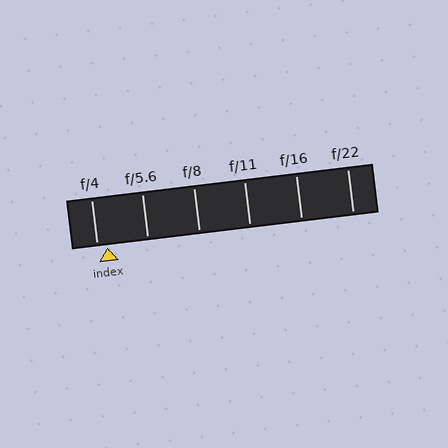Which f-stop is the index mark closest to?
The index mark is closest to f/4.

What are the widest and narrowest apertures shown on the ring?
The widest aperture shown is f/4 and the narrowest is f/22.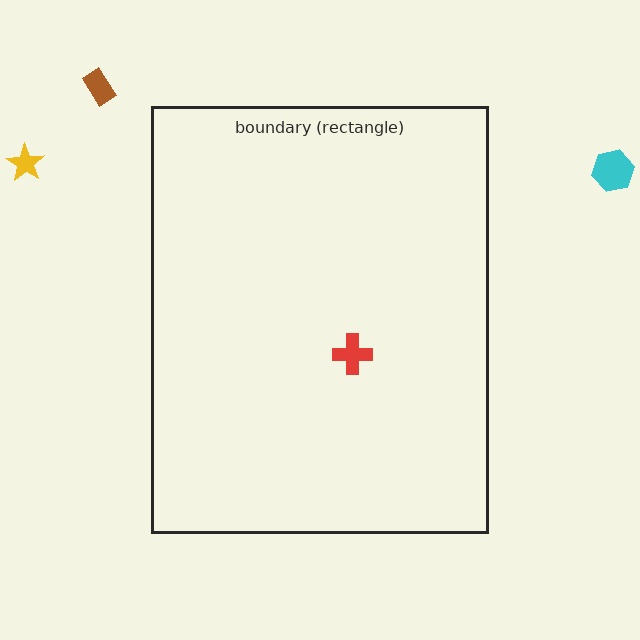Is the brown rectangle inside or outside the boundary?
Outside.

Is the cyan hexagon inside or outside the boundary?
Outside.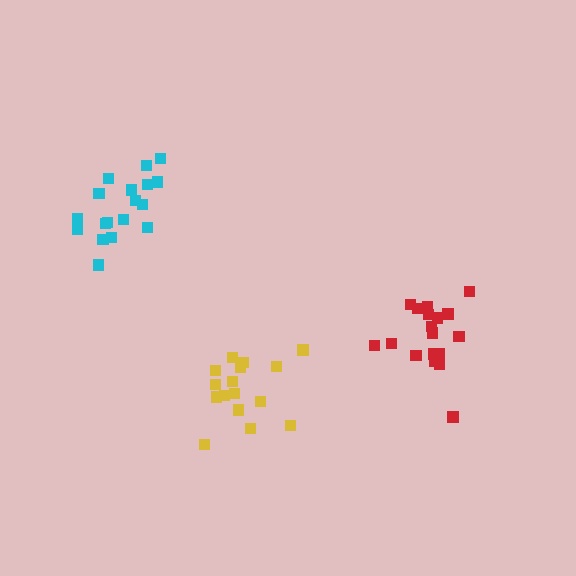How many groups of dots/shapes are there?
There are 3 groups.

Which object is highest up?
The cyan cluster is topmost.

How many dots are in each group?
Group 1: 18 dots, Group 2: 18 dots, Group 3: 17 dots (53 total).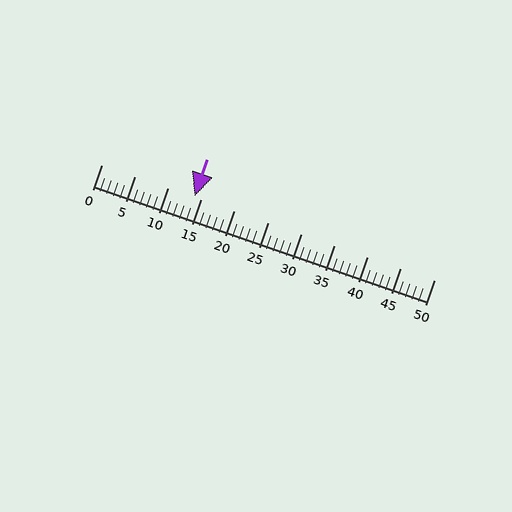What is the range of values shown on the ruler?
The ruler shows values from 0 to 50.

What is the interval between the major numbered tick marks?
The major tick marks are spaced 5 units apart.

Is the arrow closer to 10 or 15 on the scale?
The arrow is closer to 15.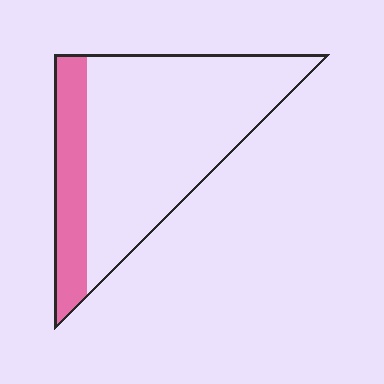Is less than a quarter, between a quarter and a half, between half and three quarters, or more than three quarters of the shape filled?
Less than a quarter.